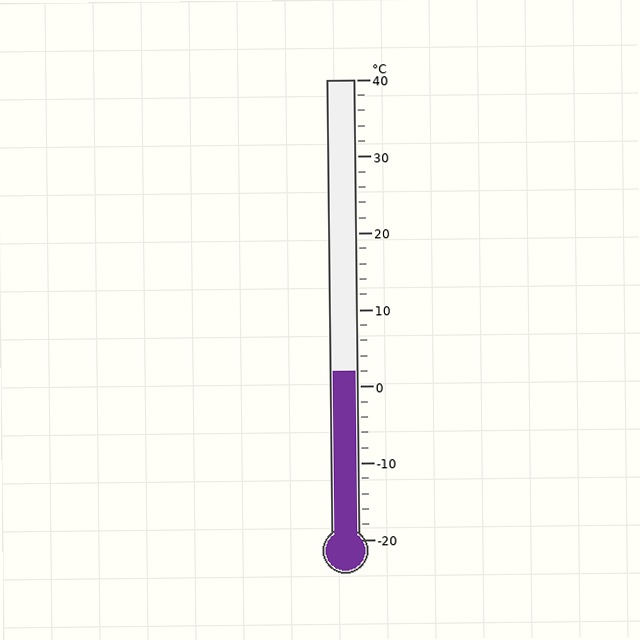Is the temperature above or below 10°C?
The temperature is below 10°C.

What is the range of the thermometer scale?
The thermometer scale ranges from -20°C to 40°C.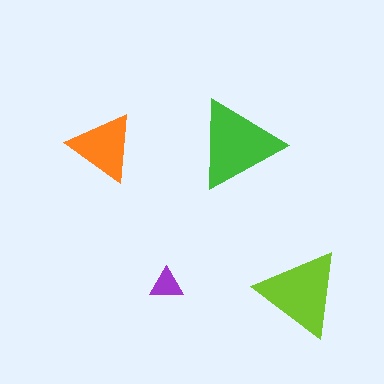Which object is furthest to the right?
The lime triangle is rightmost.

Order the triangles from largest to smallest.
the green one, the lime one, the orange one, the purple one.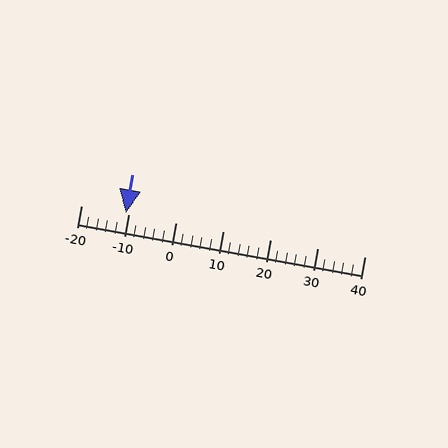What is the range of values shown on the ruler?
The ruler shows values from -20 to 40.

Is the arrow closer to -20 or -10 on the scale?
The arrow is closer to -10.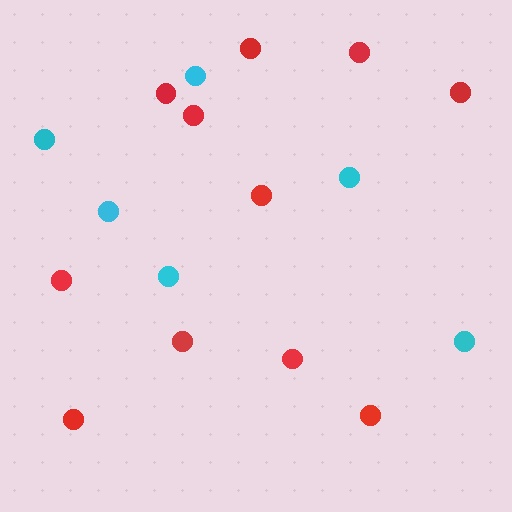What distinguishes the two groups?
There are 2 groups: one group of red circles (11) and one group of cyan circles (6).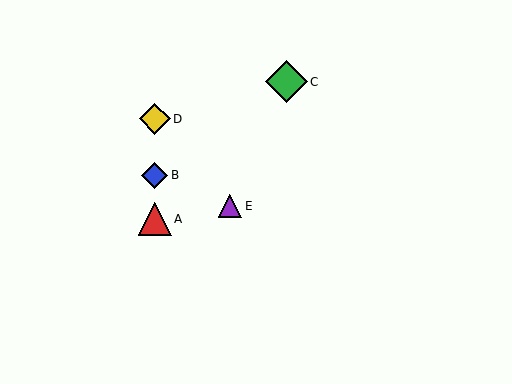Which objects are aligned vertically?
Objects A, B, D are aligned vertically.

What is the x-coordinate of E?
Object E is at x≈230.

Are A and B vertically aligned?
Yes, both are at x≈155.